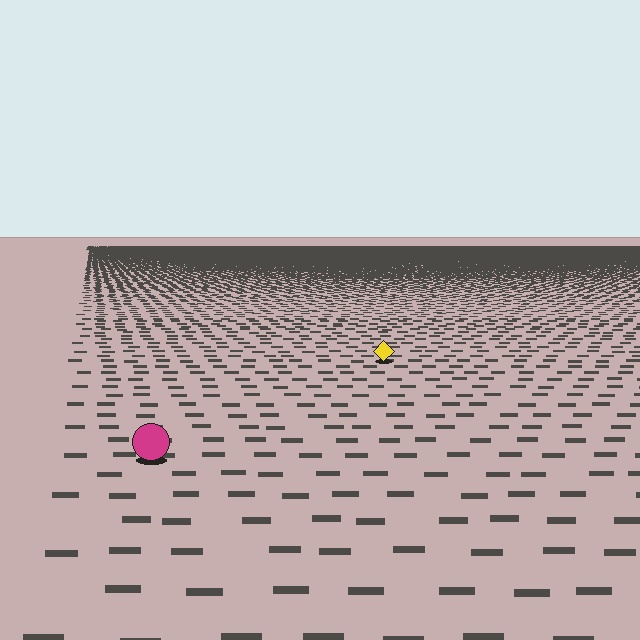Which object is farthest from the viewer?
The yellow diamond is farthest from the viewer. It appears smaller and the ground texture around it is denser.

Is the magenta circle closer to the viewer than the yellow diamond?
Yes. The magenta circle is closer — you can tell from the texture gradient: the ground texture is coarser near it.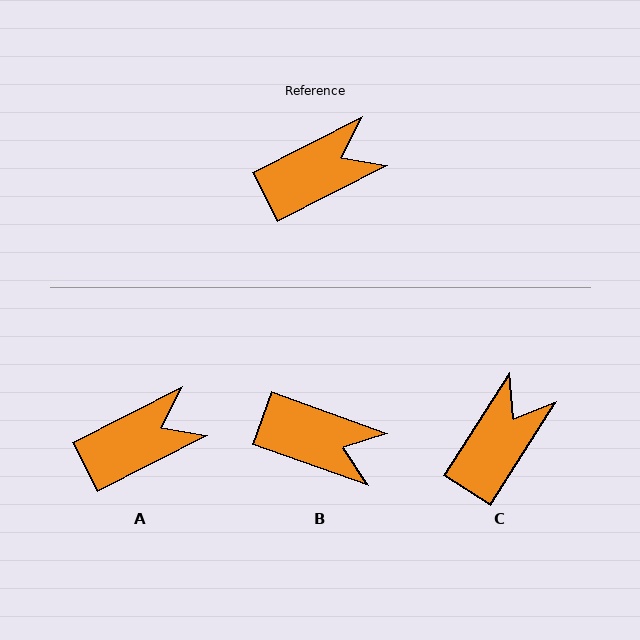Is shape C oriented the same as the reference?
No, it is off by about 31 degrees.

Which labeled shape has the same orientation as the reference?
A.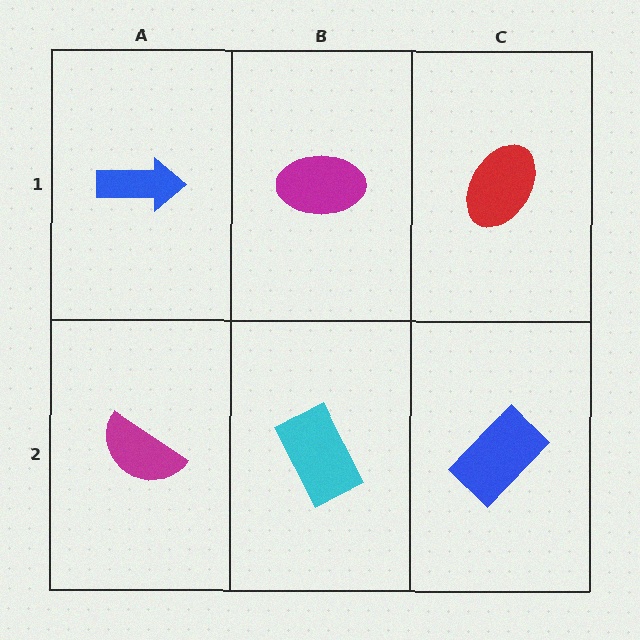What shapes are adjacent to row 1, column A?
A magenta semicircle (row 2, column A), a magenta ellipse (row 1, column B).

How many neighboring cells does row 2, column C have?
2.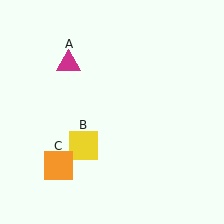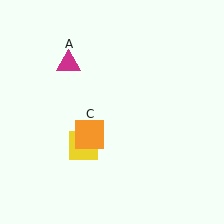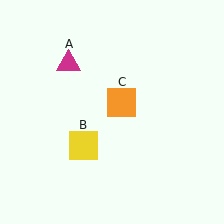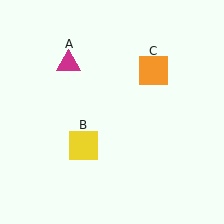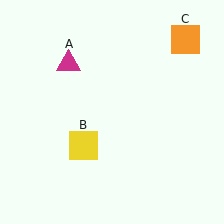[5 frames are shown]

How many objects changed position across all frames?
1 object changed position: orange square (object C).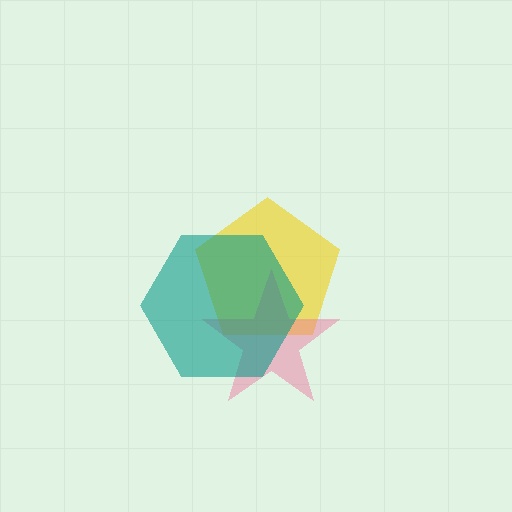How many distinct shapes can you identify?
There are 3 distinct shapes: a yellow pentagon, a pink star, a teal hexagon.